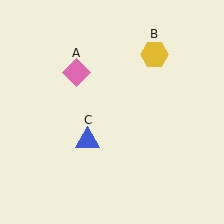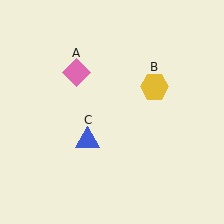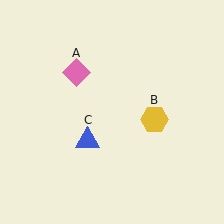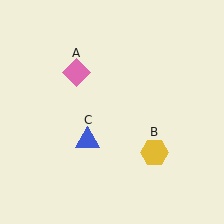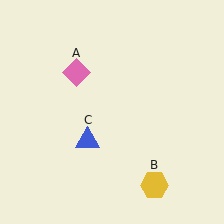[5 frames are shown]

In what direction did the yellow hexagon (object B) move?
The yellow hexagon (object B) moved down.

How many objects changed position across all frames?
1 object changed position: yellow hexagon (object B).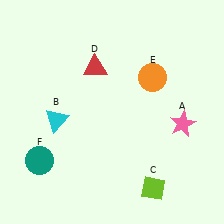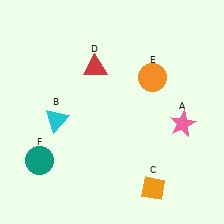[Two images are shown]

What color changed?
The diamond (C) changed from lime in Image 1 to orange in Image 2.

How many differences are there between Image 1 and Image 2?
There is 1 difference between the two images.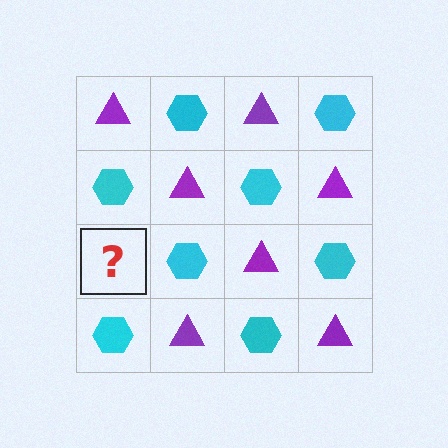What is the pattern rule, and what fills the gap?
The rule is that it alternates purple triangle and cyan hexagon in a checkerboard pattern. The gap should be filled with a purple triangle.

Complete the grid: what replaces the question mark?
The question mark should be replaced with a purple triangle.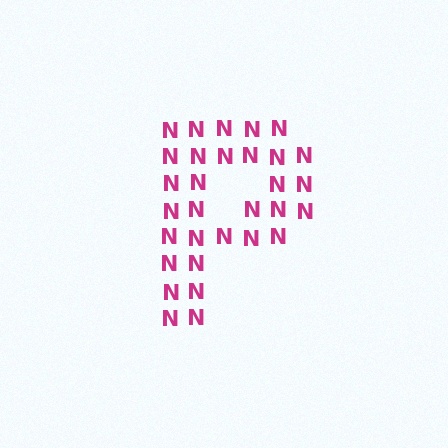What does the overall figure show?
The overall figure shows the letter P.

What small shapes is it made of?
It is made of small letter N's.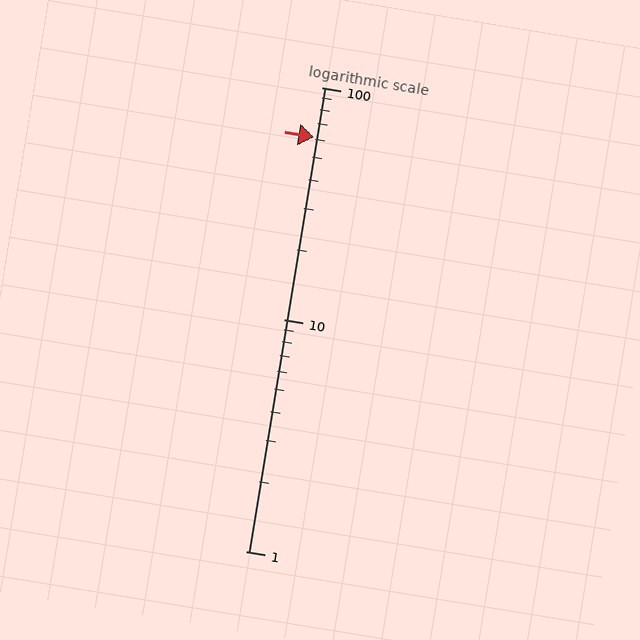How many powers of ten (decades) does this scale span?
The scale spans 2 decades, from 1 to 100.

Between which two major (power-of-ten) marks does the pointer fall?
The pointer is between 10 and 100.